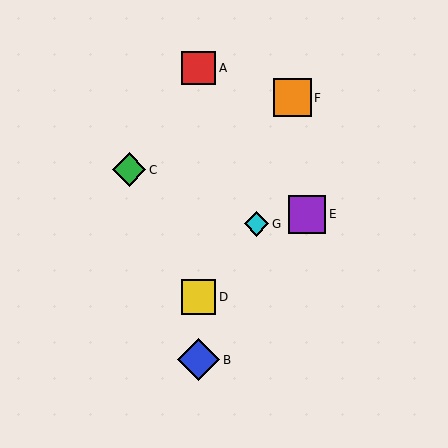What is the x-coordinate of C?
Object C is at x≈129.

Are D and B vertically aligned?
Yes, both are at x≈199.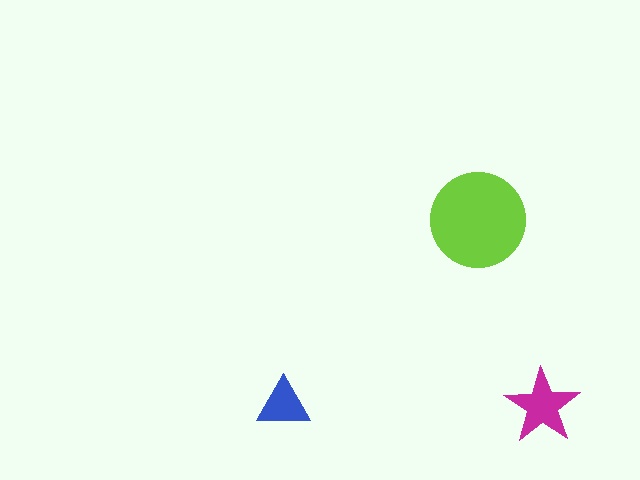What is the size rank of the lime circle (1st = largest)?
1st.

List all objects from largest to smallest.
The lime circle, the magenta star, the blue triangle.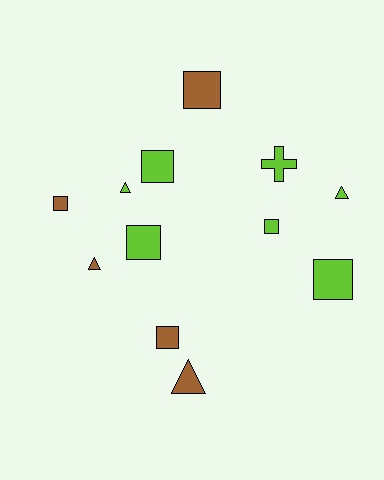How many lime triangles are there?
There are 2 lime triangles.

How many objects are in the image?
There are 12 objects.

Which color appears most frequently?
Lime, with 7 objects.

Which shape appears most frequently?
Square, with 7 objects.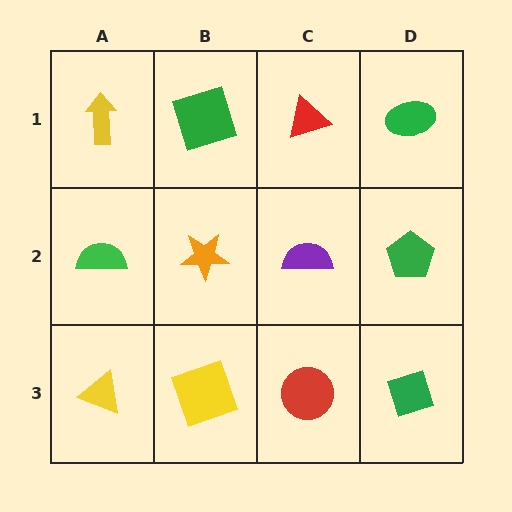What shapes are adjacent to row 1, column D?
A green pentagon (row 2, column D), a red triangle (row 1, column C).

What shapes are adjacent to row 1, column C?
A purple semicircle (row 2, column C), a green square (row 1, column B), a green ellipse (row 1, column D).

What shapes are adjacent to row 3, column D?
A green pentagon (row 2, column D), a red circle (row 3, column C).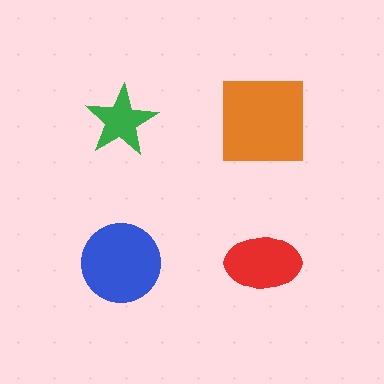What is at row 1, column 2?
An orange square.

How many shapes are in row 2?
2 shapes.